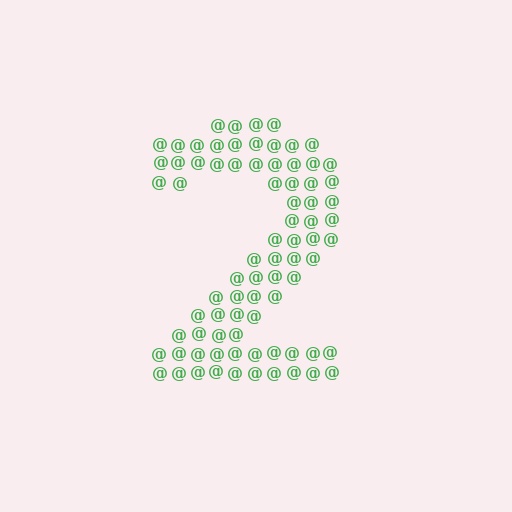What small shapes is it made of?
It is made of small at signs.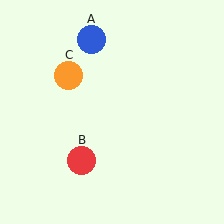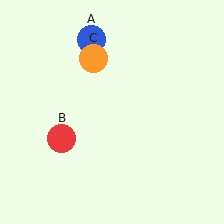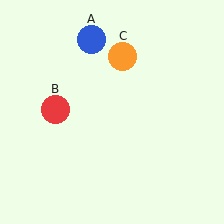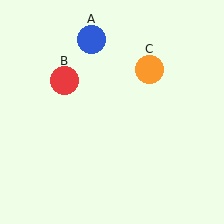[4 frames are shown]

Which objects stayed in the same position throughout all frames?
Blue circle (object A) remained stationary.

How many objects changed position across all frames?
2 objects changed position: red circle (object B), orange circle (object C).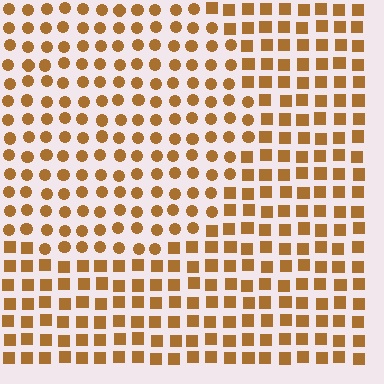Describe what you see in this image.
The image is filled with small brown elements arranged in a uniform grid. A circle-shaped region contains circles, while the surrounding area contains squares. The boundary is defined purely by the change in element shape.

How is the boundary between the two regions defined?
The boundary is defined by a change in element shape: circles inside vs. squares outside. All elements share the same color and spacing.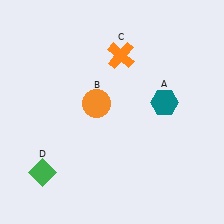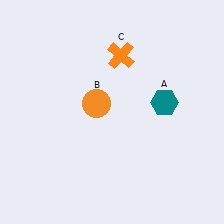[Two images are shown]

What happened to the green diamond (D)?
The green diamond (D) was removed in Image 2. It was in the bottom-left area of Image 1.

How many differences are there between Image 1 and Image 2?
There is 1 difference between the two images.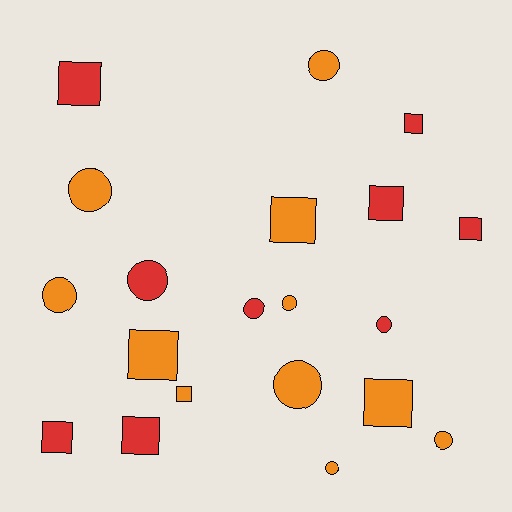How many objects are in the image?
There are 20 objects.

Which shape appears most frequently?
Circle, with 10 objects.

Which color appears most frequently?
Orange, with 11 objects.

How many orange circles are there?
There are 7 orange circles.